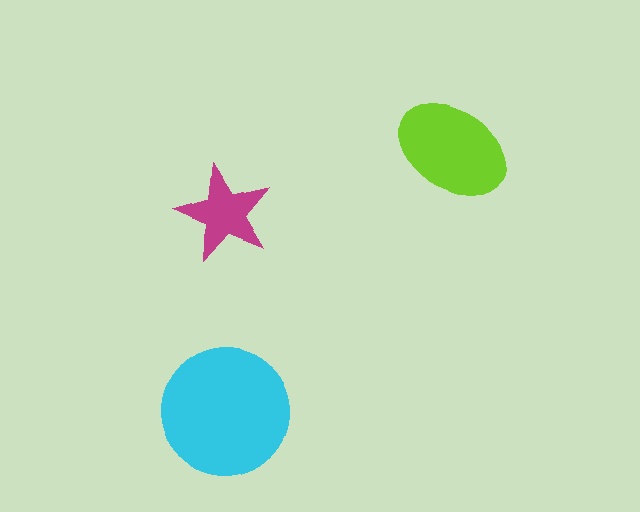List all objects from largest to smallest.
The cyan circle, the lime ellipse, the magenta star.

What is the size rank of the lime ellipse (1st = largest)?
2nd.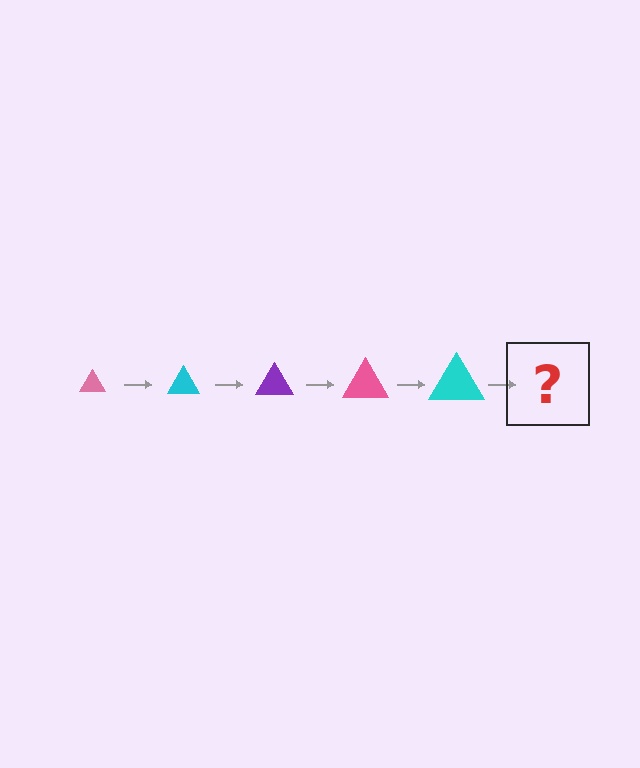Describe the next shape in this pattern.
It should be a purple triangle, larger than the previous one.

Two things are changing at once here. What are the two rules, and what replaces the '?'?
The two rules are that the triangle grows larger each step and the color cycles through pink, cyan, and purple. The '?' should be a purple triangle, larger than the previous one.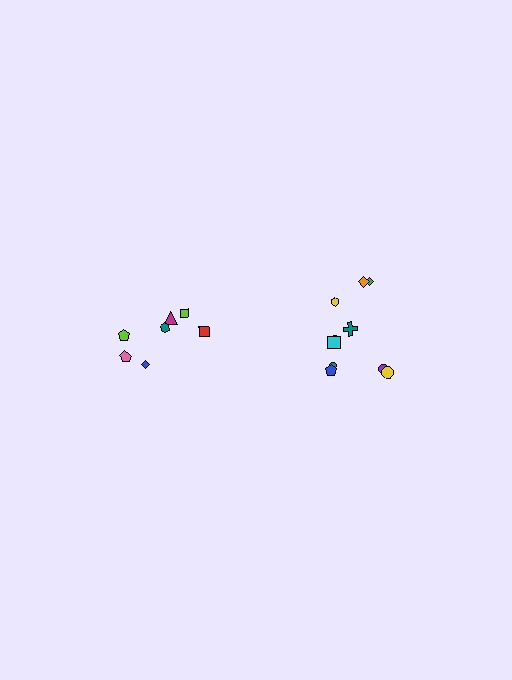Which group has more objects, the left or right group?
The right group.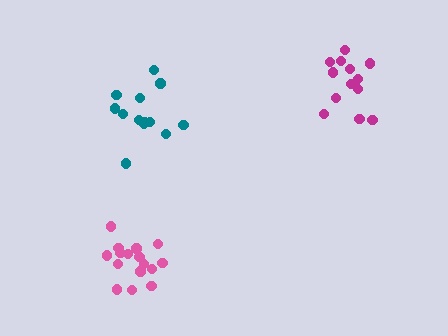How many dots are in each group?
Group 1: 16 dots, Group 2: 13 dots, Group 3: 13 dots (42 total).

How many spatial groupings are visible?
There are 3 spatial groupings.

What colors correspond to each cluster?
The clusters are colored: pink, teal, magenta.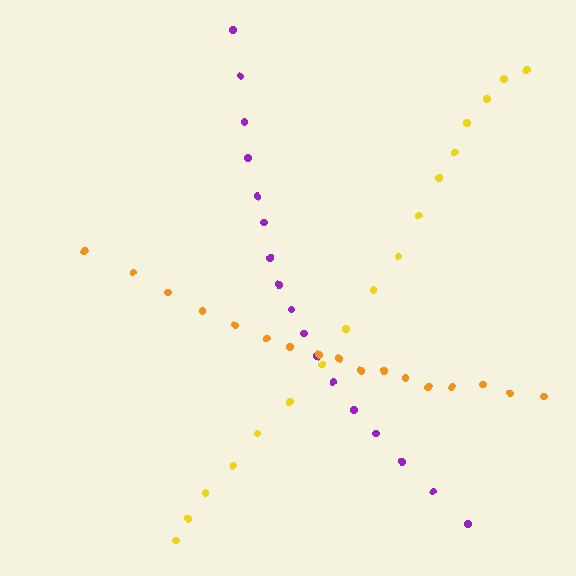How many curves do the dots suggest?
There are 3 distinct paths.